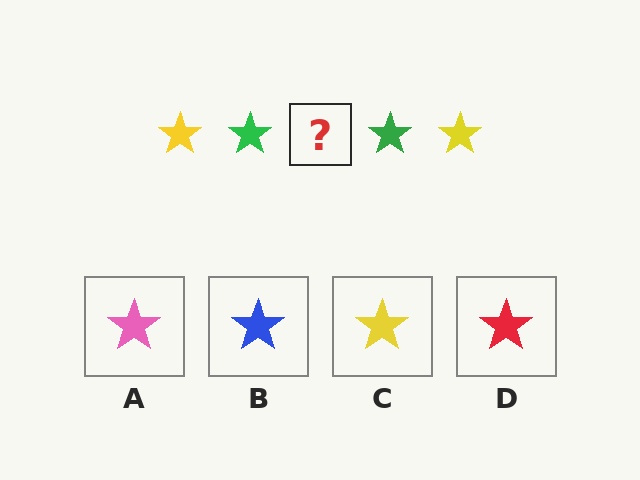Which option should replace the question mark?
Option C.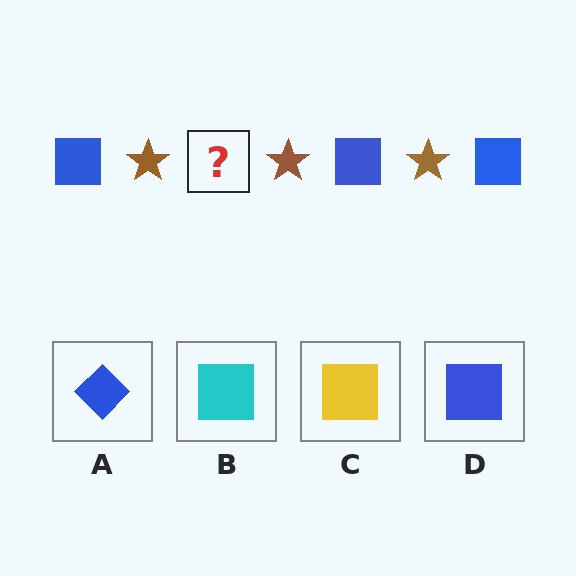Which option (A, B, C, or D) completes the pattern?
D.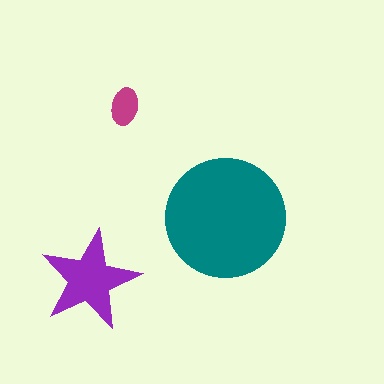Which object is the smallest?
The magenta ellipse.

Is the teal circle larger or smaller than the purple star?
Larger.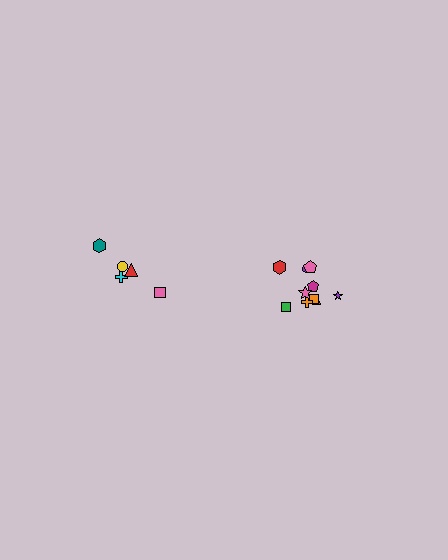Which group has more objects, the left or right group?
The right group.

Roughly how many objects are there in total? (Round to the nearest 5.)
Roughly 15 objects in total.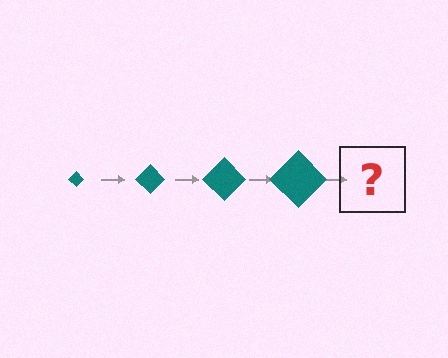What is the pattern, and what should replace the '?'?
The pattern is that the diamond gets progressively larger each step. The '?' should be a teal diamond, larger than the previous one.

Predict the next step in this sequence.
The next step is a teal diamond, larger than the previous one.